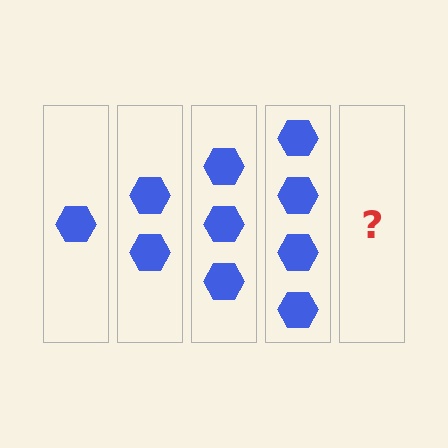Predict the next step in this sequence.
The next step is 5 hexagons.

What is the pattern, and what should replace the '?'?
The pattern is that each step adds one more hexagon. The '?' should be 5 hexagons.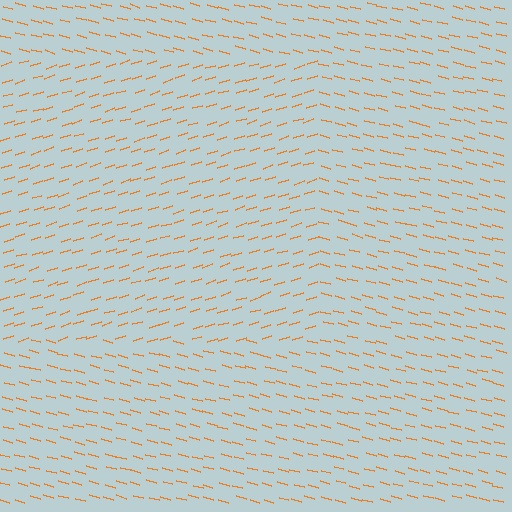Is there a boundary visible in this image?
Yes, there is a texture boundary formed by a change in line orientation.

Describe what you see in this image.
The image is filled with small orange line segments. A rectangle region in the image has lines oriented differently from the surrounding lines, creating a visible texture boundary.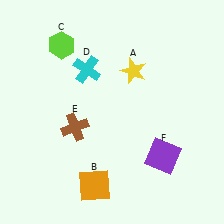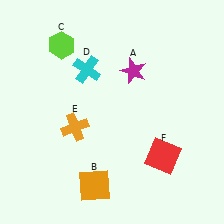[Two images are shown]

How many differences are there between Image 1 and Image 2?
There are 3 differences between the two images.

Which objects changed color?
A changed from yellow to magenta. E changed from brown to orange. F changed from purple to red.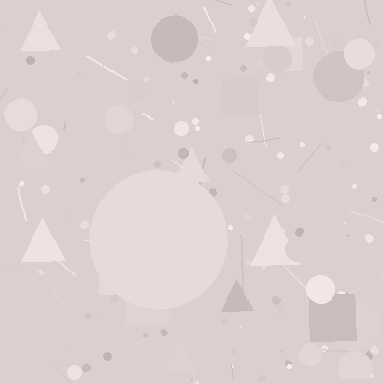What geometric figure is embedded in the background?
A circle is embedded in the background.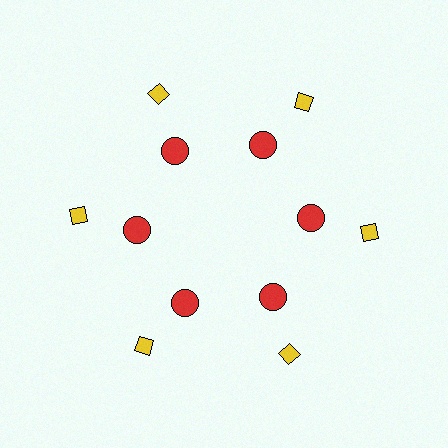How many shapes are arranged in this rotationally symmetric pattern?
There are 12 shapes, arranged in 6 groups of 2.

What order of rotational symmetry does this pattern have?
This pattern has 6-fold rotational symmetry.